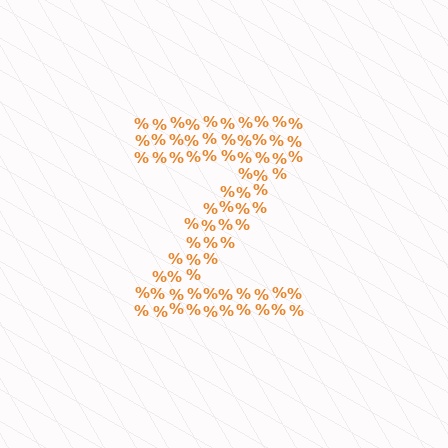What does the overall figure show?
The overall figure shows the letter Z.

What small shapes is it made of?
It is made of small percent signs.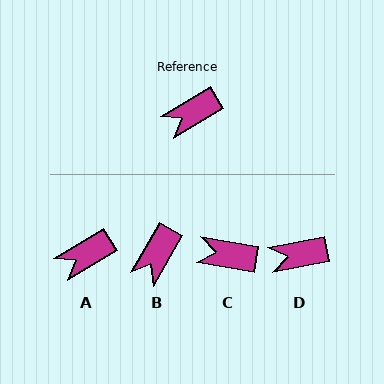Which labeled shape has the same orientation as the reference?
A.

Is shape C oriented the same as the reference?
No, it is off by about 40 degrees.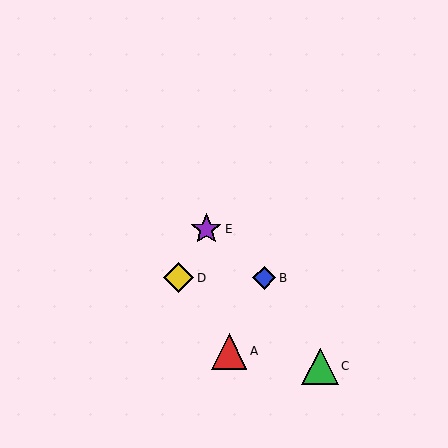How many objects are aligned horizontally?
2 objects (B, D) are aligned horizontally.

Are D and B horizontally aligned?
Yes, both are at y≈278.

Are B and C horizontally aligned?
No, B is at y≈278 and C is at y≈366.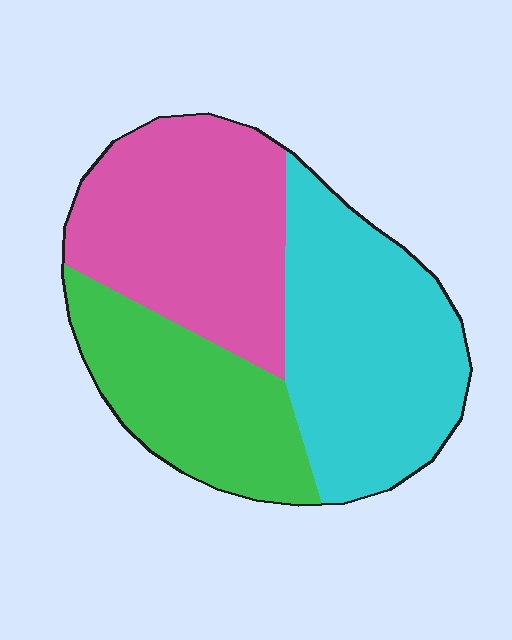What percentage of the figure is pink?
Pink covers roughly 35% of the figure.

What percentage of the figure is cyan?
Cyan covers roughly 40% of the figure.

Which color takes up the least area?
Green, at roughly 25%.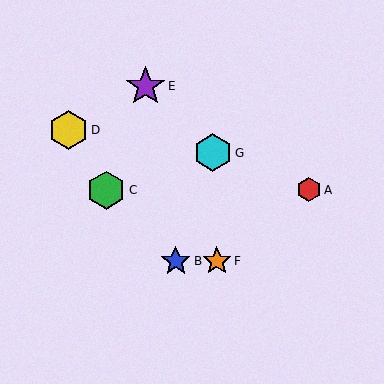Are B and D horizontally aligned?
No, B is at y≈261 and D is at y≈130.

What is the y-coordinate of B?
Object B is at y≈261.